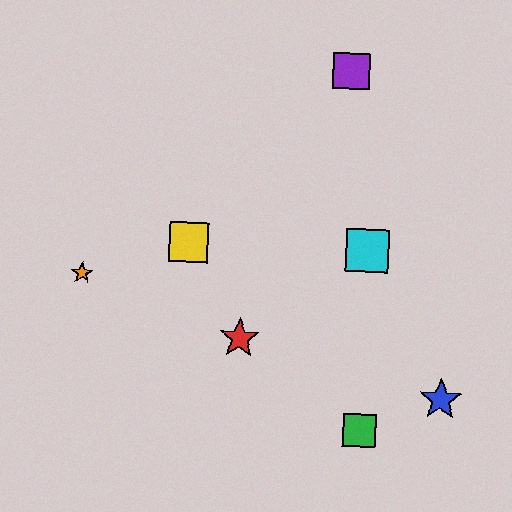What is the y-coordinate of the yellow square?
The yellow square is at y≈242.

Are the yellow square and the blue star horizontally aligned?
No, the yellow square is at y≈242 and the blue star is at y≈400.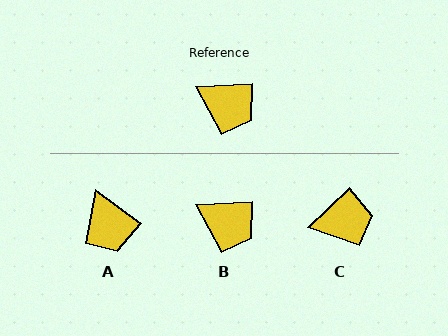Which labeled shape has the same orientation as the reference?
B.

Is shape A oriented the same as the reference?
No, it is off by about 38 degrees.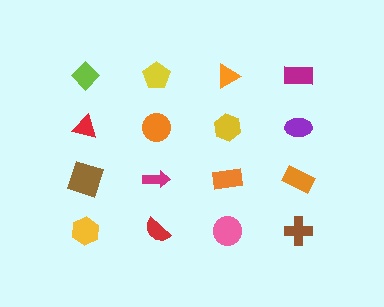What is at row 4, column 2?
A red semicircle.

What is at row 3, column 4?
An orange rectangle.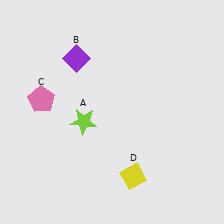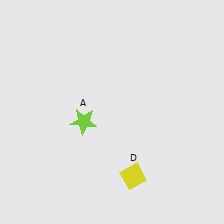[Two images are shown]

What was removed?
The pink pentagon (C), the purple diamond (B) were removed in Image 2.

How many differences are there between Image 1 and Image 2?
There are 2 differences between the two images.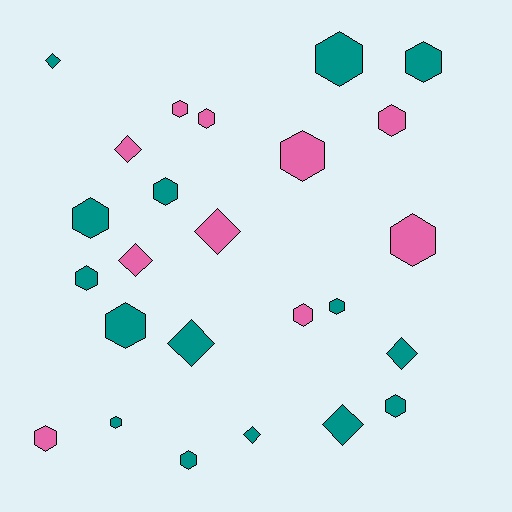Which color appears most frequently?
Teal, with 15 objects.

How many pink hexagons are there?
There are 7 pink hexagons.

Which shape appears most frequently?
Hexagon, with 17 objects.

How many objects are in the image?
There are 25 objects.